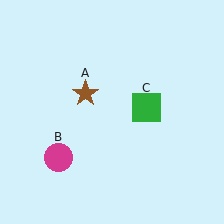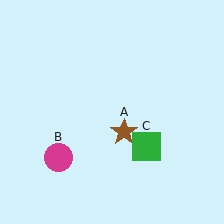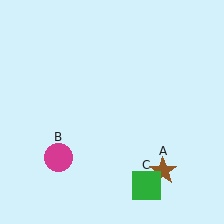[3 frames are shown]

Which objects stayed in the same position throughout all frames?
Magenta circle (object B) remained stationary.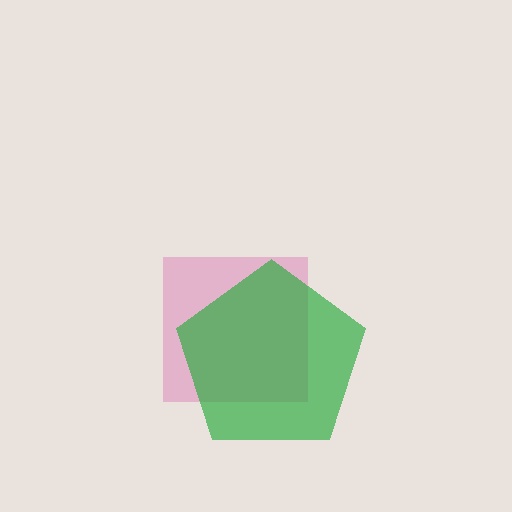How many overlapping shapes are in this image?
There are 2 overlapping shapes in the image.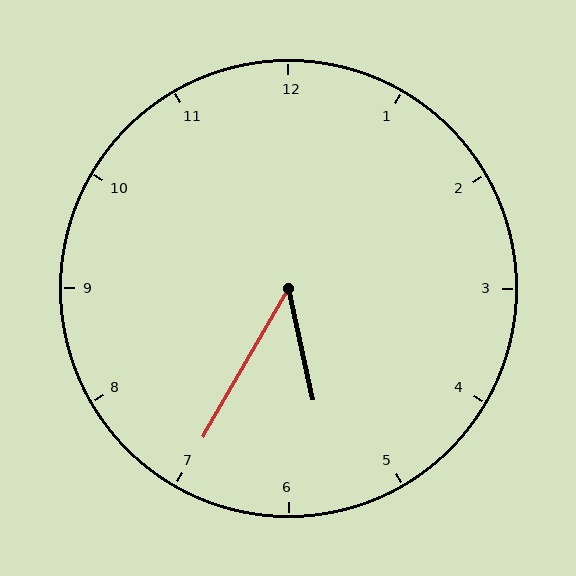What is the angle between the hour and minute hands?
Approximately 42 degrees.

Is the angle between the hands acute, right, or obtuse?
It is acute.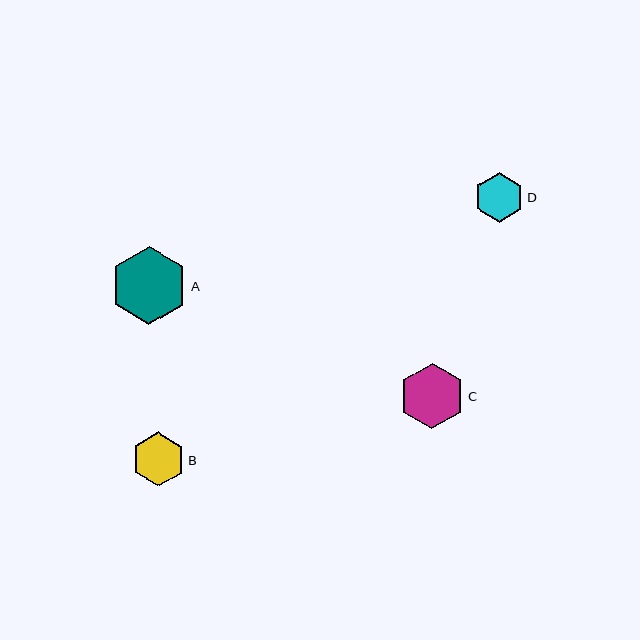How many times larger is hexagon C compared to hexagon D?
Hexagon C is approximately 1.3 times the size of hexagon D.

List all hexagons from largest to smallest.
From largest to smallest: A, C, B, D.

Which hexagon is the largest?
Hexagon A is the largest with a size of approximately 78 pixels.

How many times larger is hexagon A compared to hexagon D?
Hexagon A is approximately 1.6 times the size of hexagon D.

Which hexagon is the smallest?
Hexagon D is the smallest with a size of approximately 50 pixels.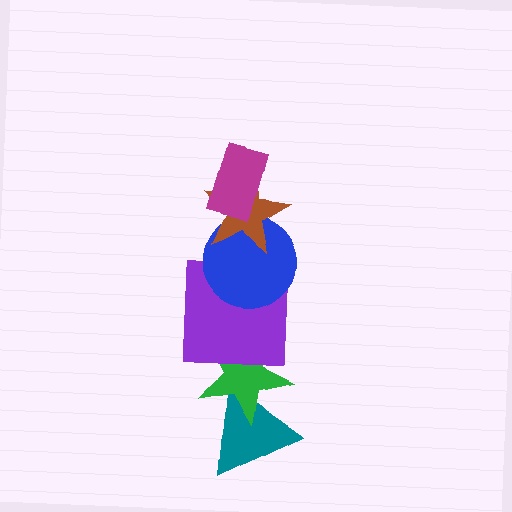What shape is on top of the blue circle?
The brown star is on top of the blue circle.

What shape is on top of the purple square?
The blue circle is on top of the purple square.